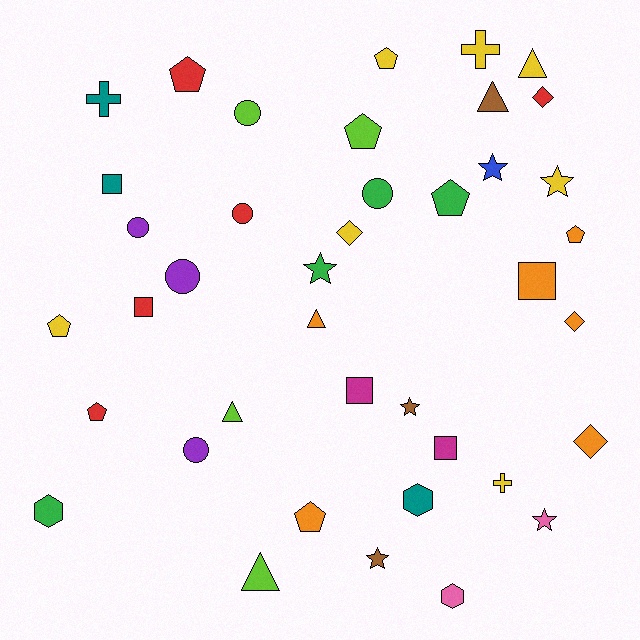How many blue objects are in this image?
There is 1 blue object.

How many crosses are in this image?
There are 3 crosses.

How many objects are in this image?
There are 40 objects.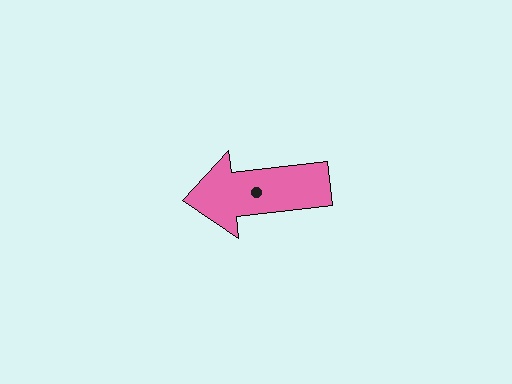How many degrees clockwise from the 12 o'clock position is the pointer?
Approximately 264 degrees.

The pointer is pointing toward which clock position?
Roughly 9 o'clock.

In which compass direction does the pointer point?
West.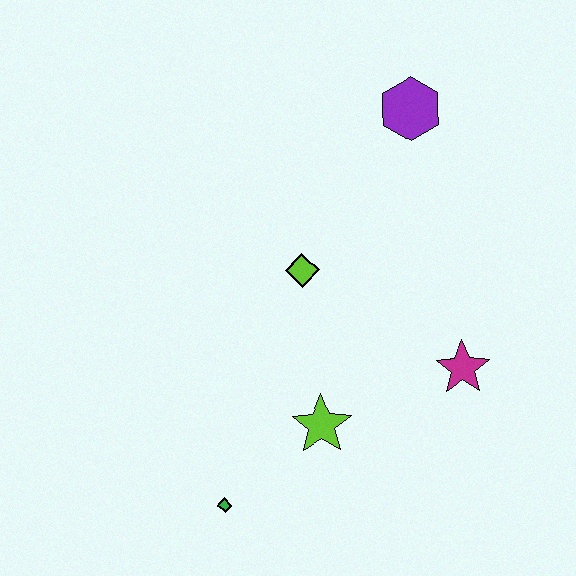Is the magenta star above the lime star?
Yes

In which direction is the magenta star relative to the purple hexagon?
The magenta star is below the purple hexagon.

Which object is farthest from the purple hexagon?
The green diamond is farthest from the purple hexagon.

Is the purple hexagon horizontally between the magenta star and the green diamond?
Yes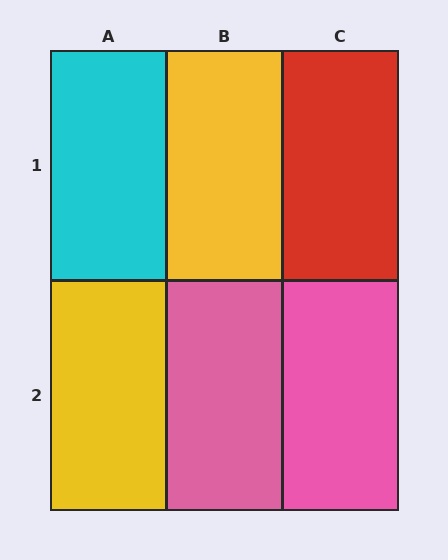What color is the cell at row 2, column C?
Pink.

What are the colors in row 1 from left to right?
Cyan, yellow, red.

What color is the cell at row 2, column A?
Yellow.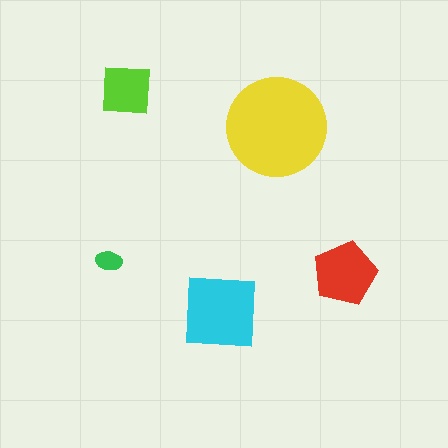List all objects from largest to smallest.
The yellow circle, the cyan square, the red pentagon, the lime square, the green ellipse.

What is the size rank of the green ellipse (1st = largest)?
5th.